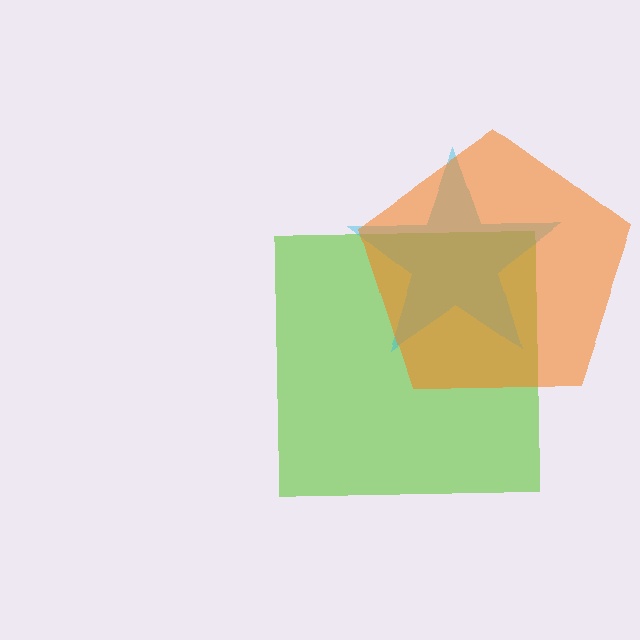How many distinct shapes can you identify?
There are 3 distinct shapes: a lime square, a cyan star, an orange pentagon.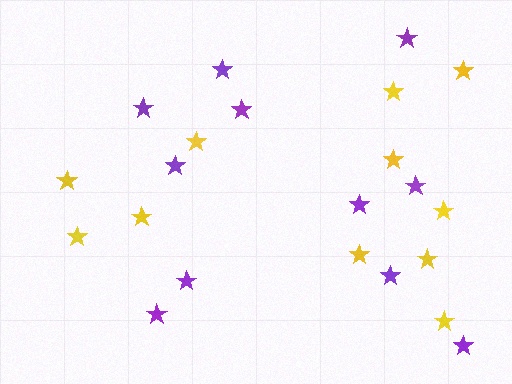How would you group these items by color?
There are 2 groups: one group of yellow stars (11) and one group of purple stars (11).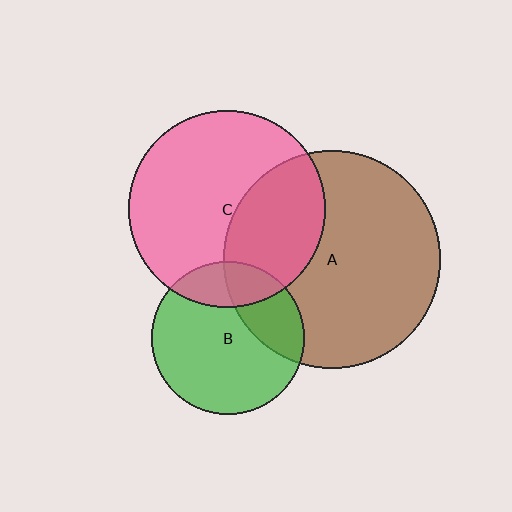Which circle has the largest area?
Circle A (brown).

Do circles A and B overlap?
Yes.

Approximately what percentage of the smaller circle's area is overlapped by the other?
Approximately 25%.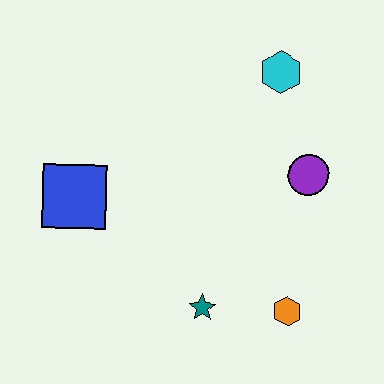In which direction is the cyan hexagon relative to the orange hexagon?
The cyan hexagon is above the orange hexagon.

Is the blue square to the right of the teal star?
No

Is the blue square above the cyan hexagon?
No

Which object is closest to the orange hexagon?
The teal star is closest to the orange hexagon.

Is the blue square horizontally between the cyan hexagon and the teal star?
No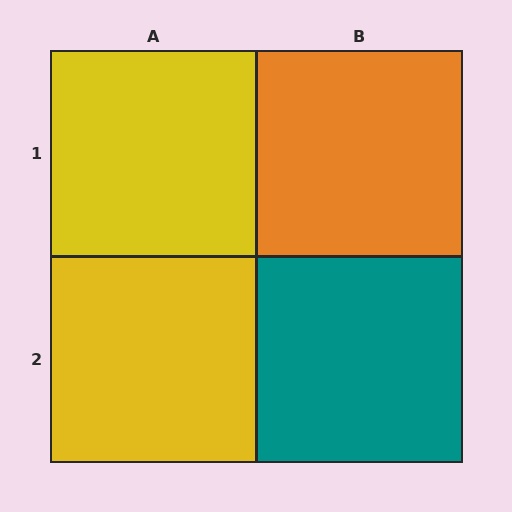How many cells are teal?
1 cell is teal.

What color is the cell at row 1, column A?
Yellow.